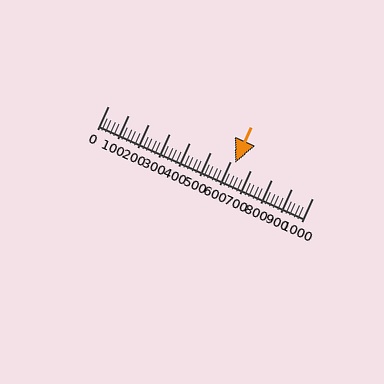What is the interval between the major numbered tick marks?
The major tick marks are spaced 100 units apart.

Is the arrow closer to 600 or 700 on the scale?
The arrow is closer to 600.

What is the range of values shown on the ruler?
The ruler shows values from 0 to 1000.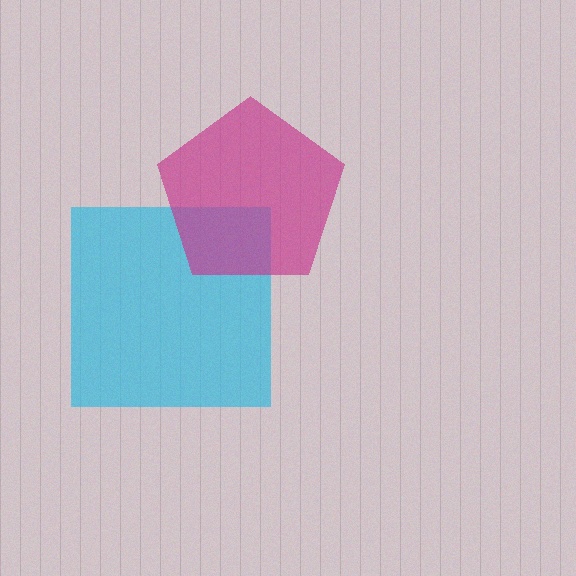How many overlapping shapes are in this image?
There are 2 overlapping shapes in the image.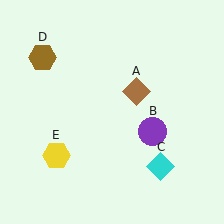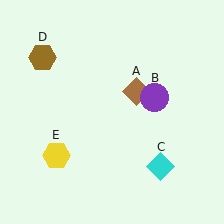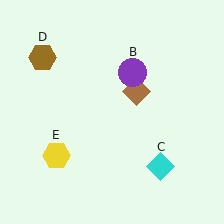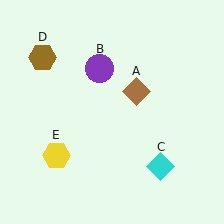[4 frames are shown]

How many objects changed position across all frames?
1 object changed position: purple circle (object B).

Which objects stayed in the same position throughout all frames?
Brown diamond (object A) and cyan diamond (object C) and brown hexagon (object D) and yellow hexagon (object E) remained stationary.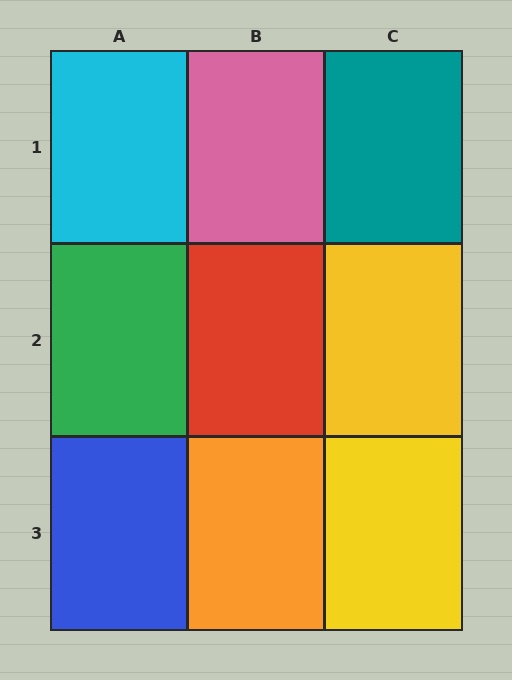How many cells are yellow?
2 cells are yellow.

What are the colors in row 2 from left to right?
Green, red, yellow.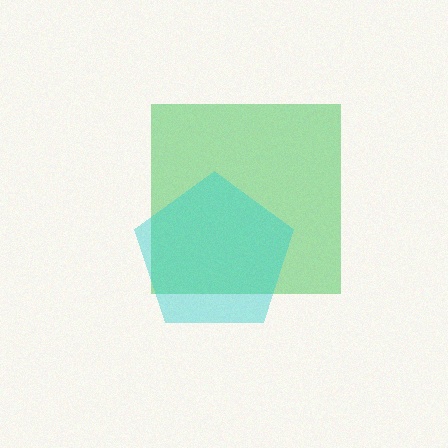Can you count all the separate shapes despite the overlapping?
Yes, there are 2 separate shapes.